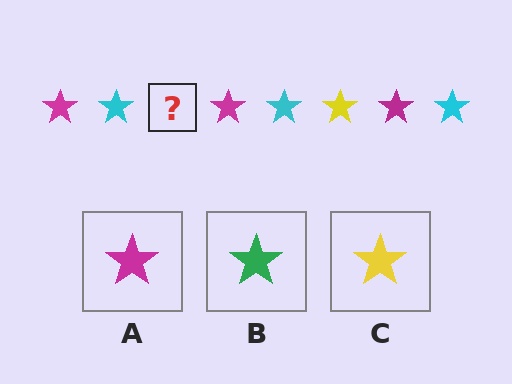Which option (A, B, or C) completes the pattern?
C.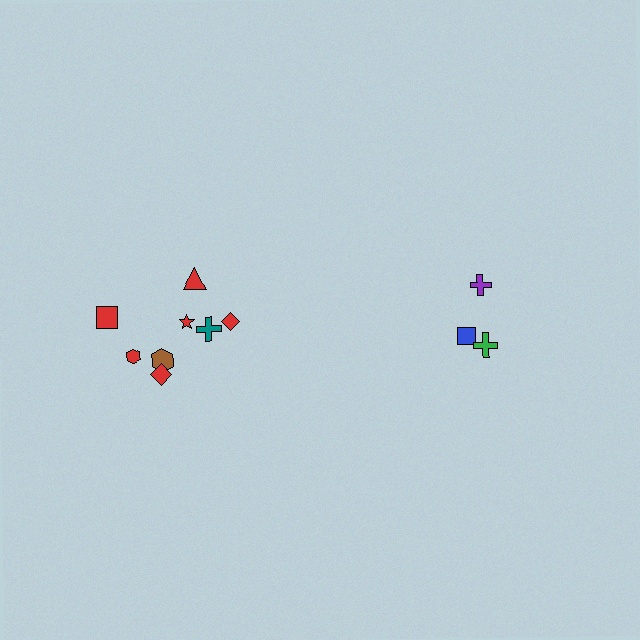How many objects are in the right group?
There are 3 objects.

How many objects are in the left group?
There are 8 objects.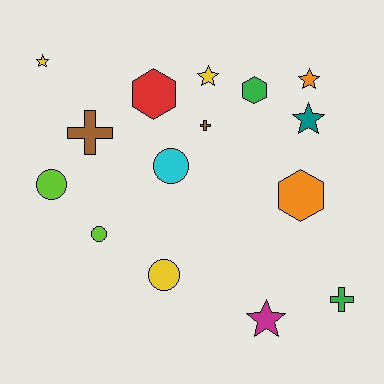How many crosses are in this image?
There are 3 crosses.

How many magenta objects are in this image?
There is 1 magenta object.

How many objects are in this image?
There are 15 objects.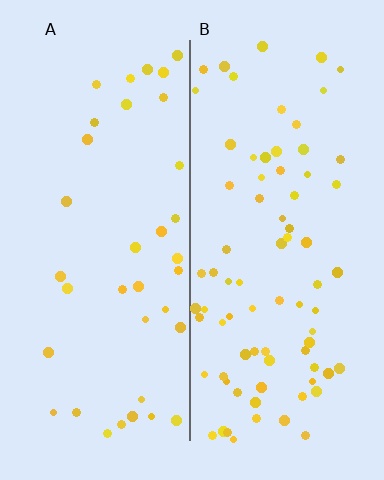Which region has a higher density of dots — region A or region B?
B (the right).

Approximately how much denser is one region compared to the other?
Approximately 2.1× — region B over region A.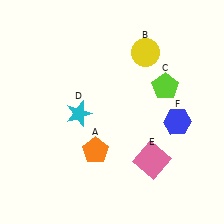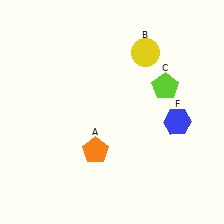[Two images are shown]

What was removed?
The cyan star (D), the pink square (E) were removed in Image 2.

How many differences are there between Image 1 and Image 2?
There are 2 differences between the two images.